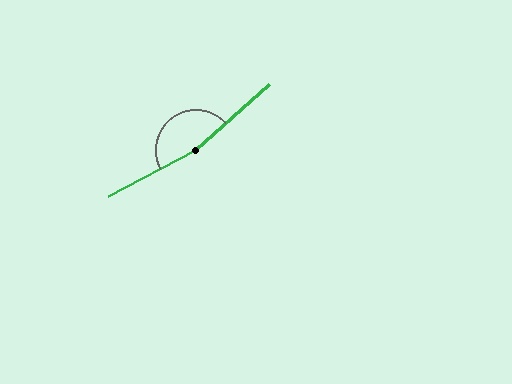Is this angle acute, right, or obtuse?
It is obtuse.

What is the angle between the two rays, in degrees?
Approximately 166 degrees.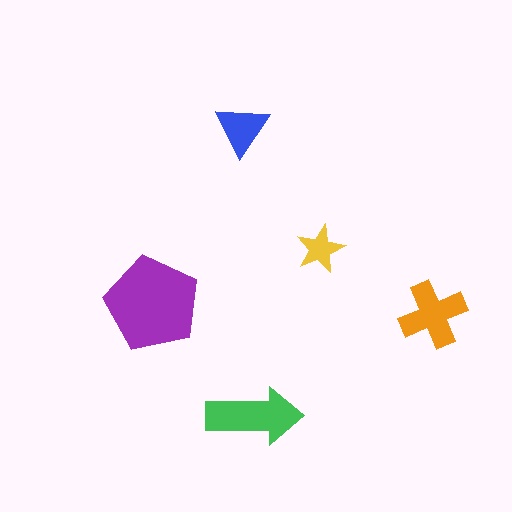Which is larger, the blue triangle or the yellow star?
The blue triangle.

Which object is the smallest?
The yellow star.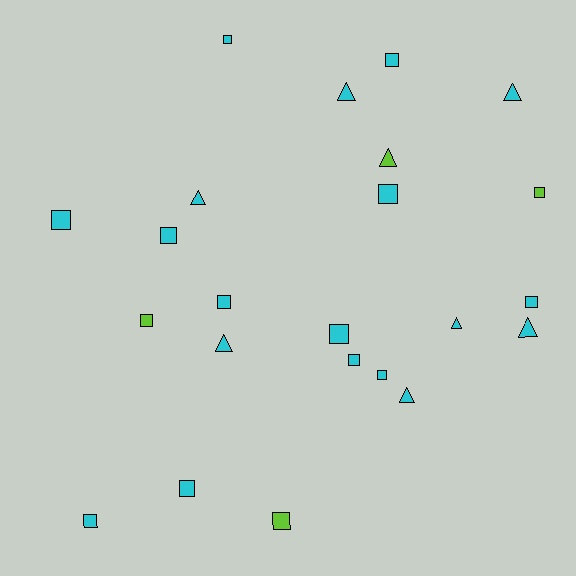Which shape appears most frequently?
Square, with 15 objects.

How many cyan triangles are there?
There are 7 cyan triangles.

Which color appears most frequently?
Cyan, with 19 objects.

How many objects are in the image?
There are 23 objects.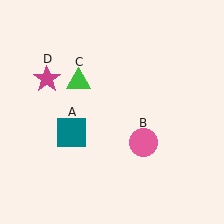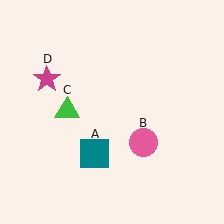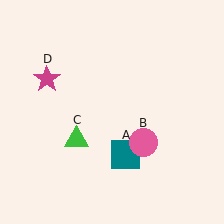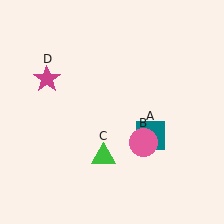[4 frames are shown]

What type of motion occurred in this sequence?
The teal square (object A), green triangle (object C) rotated counterclockwise around the center of the scene.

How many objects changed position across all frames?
2 objects changed position: teal square (object A), green triangle (object C).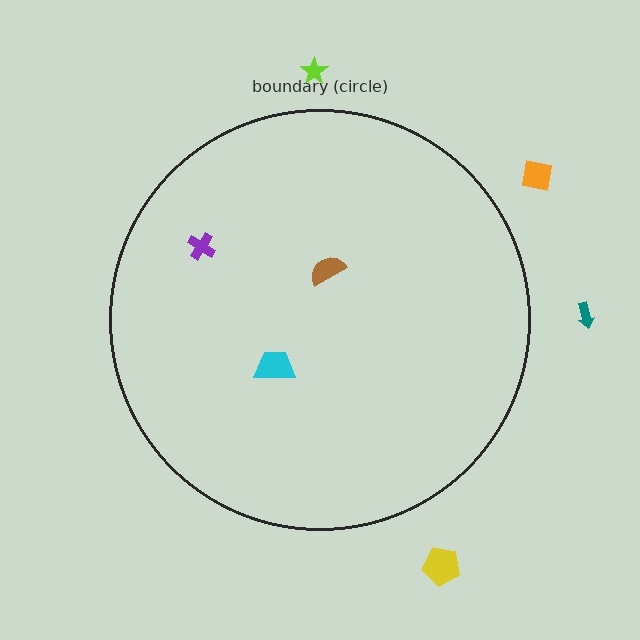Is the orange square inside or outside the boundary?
Outside.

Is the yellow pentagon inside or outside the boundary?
Outside.